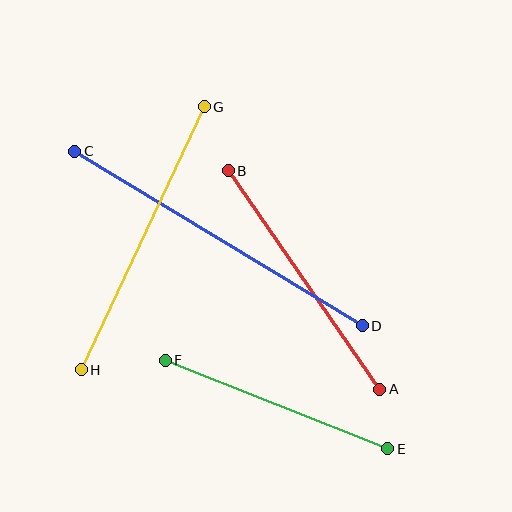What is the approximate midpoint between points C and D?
The midpoint is at approximately (218, 238) pixels.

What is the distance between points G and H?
The distance is approximately 290 pixels.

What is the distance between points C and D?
The distance is approximately 336 pixels.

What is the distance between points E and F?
The distance is approximately 239 pixels.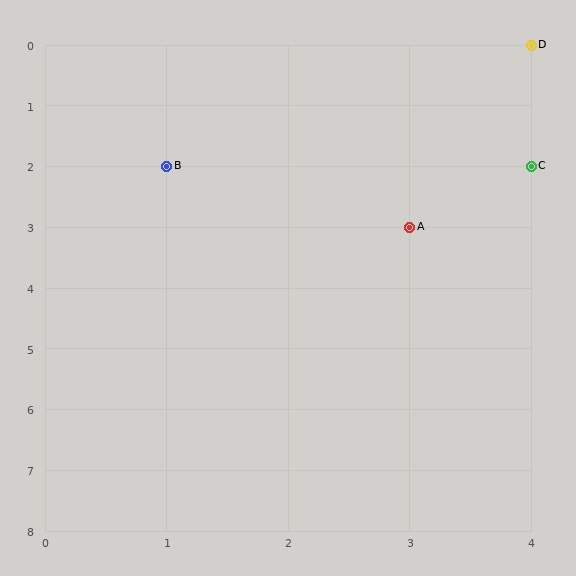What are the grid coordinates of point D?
Point D is at grid coordinates (4, 0).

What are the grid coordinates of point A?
Point A is at grid coordinates (3, 3).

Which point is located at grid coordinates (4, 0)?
Point D is at (4, 0).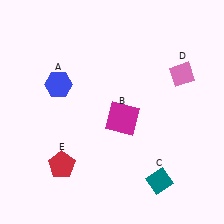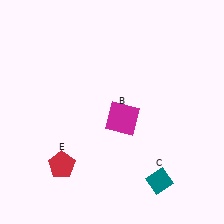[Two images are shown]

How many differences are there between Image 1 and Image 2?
There are 2 differences between the two images.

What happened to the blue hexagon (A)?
The blue hexagon (A) was removed in Image 2. It was in the top-left area of Image 1.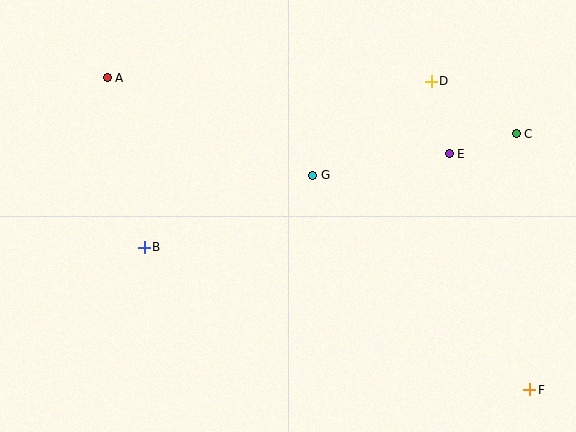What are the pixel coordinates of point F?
Point F is at (530, 390).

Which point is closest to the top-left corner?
Point A is closest to the top-left corner.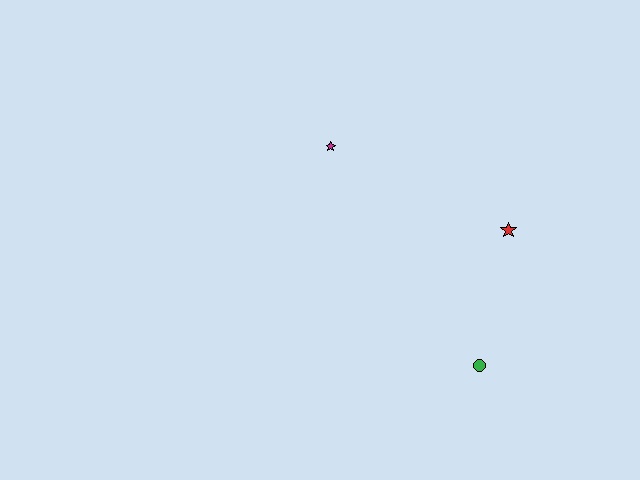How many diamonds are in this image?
There are no diamonds.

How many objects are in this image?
There are 3 objects.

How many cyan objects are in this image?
There are no cyan objects.